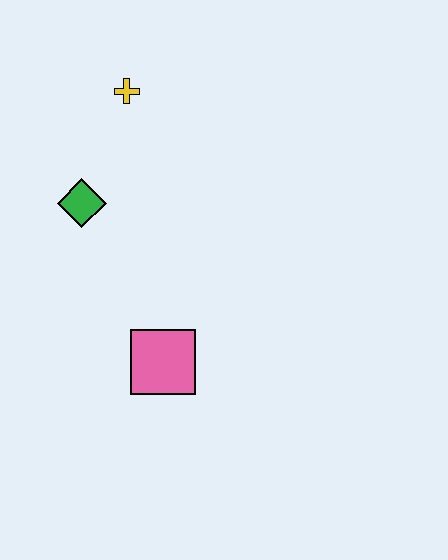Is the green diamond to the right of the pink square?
No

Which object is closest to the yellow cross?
The green diamond is closest to the yellow cross.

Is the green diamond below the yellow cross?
Yes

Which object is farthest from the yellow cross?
The pink square is farthest from the yellow cross.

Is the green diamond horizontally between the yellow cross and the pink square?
No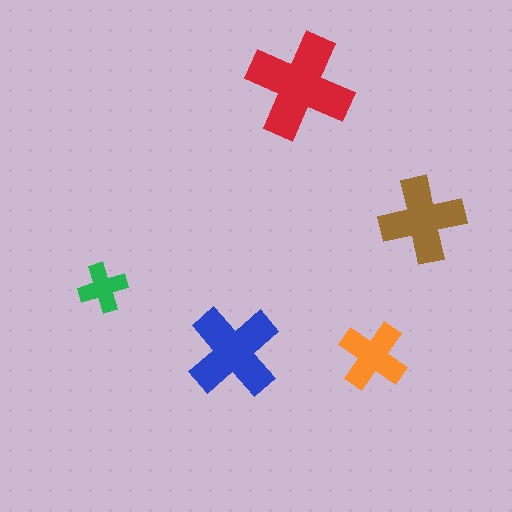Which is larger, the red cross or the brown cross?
The red one.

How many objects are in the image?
There are 5 objects in the image.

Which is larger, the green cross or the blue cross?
The blue one.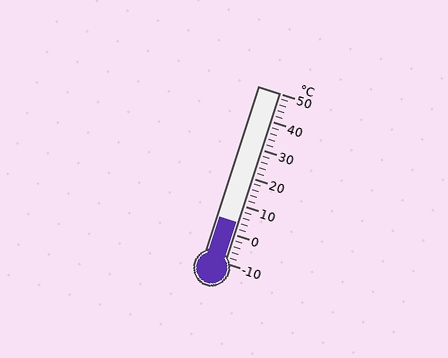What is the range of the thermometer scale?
The thermometer scale ranges from -10°C to 50°C.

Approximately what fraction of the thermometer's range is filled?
The thermometer is filled to approximately 25% of its range.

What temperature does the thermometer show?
The thermometer shows approximately 4°C.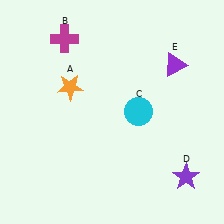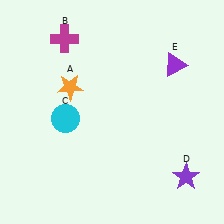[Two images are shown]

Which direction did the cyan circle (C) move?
The cyan circle (C) moved left.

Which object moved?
The cyan circle (C) moved left.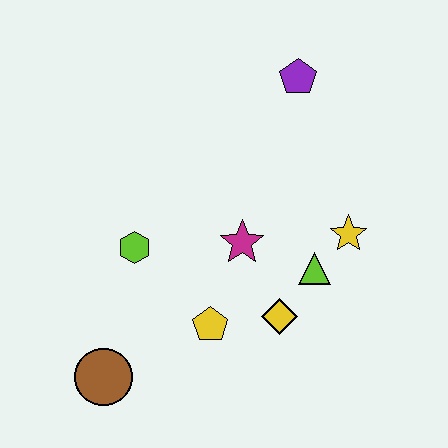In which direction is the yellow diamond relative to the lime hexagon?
The yellow diamond is to the right of the lime hexagon.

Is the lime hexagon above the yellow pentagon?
Yes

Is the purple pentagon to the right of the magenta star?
Yes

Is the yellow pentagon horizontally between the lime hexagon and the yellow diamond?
Yes